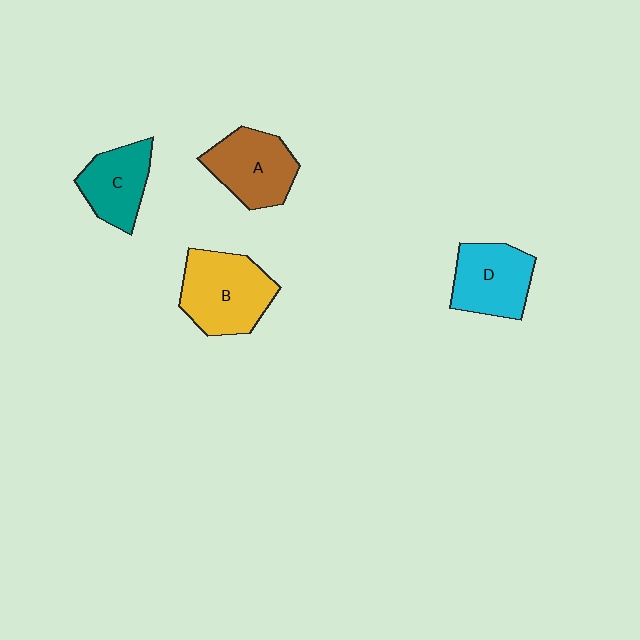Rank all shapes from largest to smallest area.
From largest to smallest: B (yellow), A (brown), D (cyan), C (teal).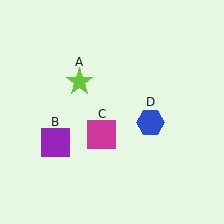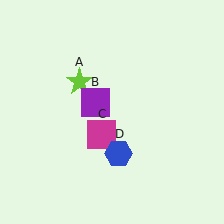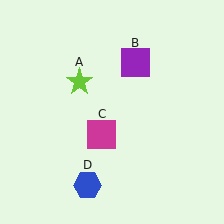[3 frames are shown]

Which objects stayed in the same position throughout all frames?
Lime star (object A) and magenta square (object C) remained stationary.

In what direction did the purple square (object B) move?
The purple square (object B) moved up and to the right.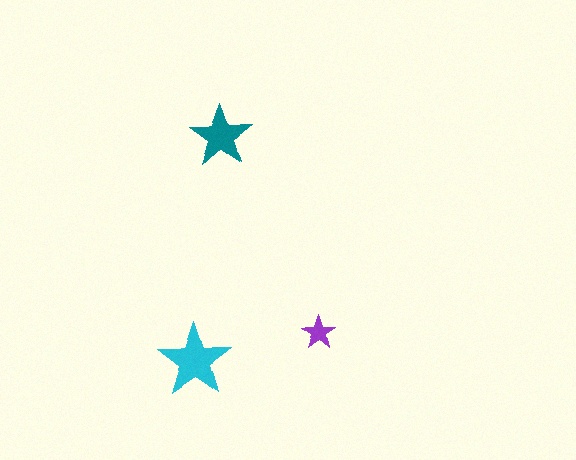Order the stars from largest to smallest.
the cyan one, the teal one, the purple one.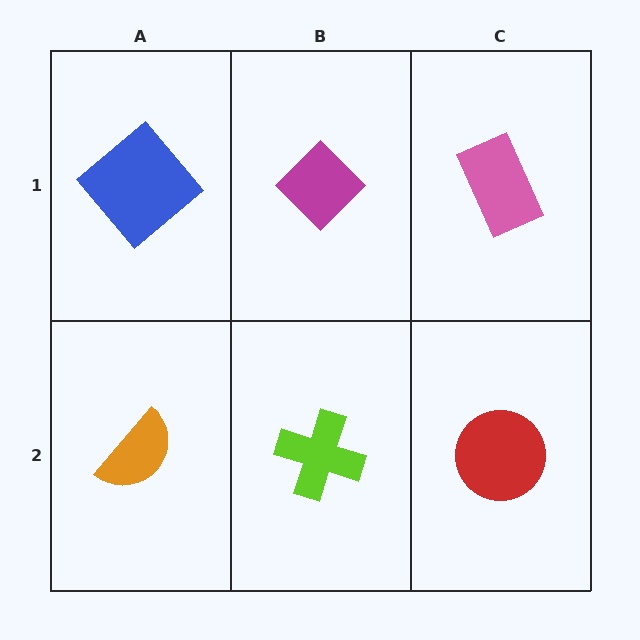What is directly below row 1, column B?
A lime cross.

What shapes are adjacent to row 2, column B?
A magenta diamond (row 1, column B), an orange semicircle (row 2, column A), a red circle (row 2, column C).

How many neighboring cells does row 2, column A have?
2.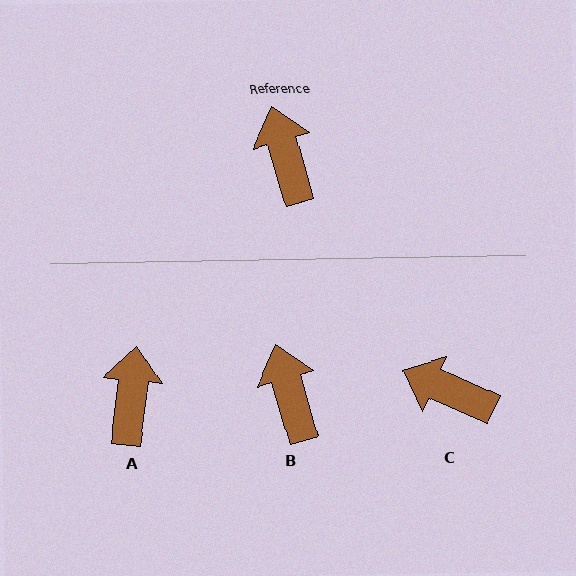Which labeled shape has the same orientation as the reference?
B.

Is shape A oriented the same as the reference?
No, it is off by about 23 degrees.